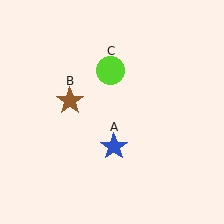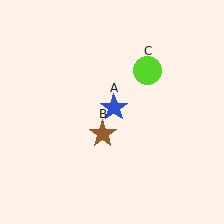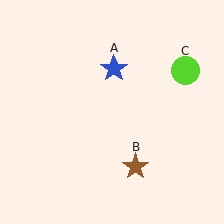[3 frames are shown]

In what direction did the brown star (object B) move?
The brown star (object B) moved down and to the right.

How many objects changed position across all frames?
3 objects changed position: blue star (object A), brown star (object B), lime circle (object C).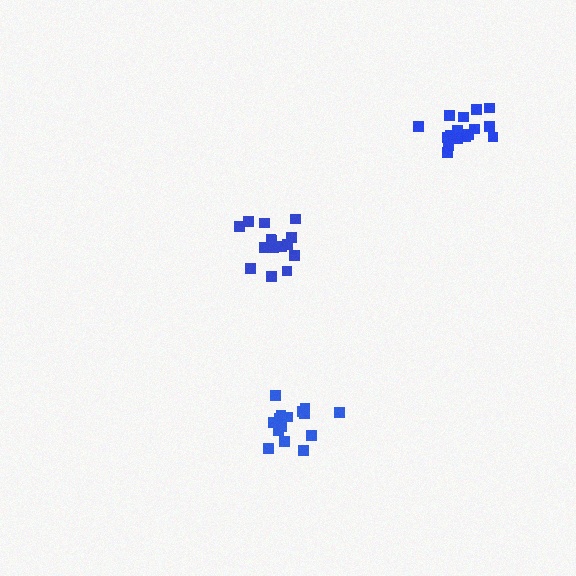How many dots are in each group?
Group 1: 15 dots, Group 2: 15 dots, Group 3: 16 dots (46 total).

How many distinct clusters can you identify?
There are 3 distinct clusters.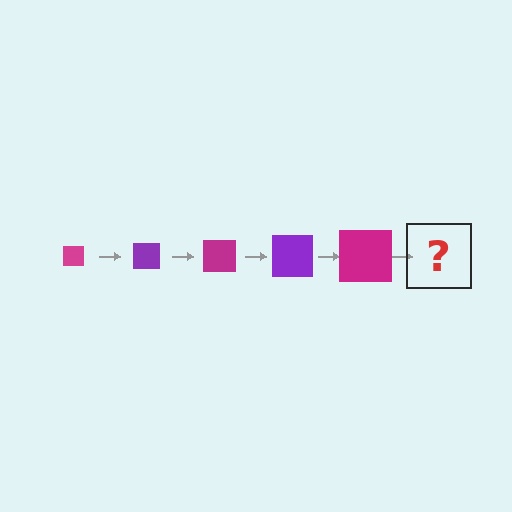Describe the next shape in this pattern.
It should be a purple square, larger than the previous one.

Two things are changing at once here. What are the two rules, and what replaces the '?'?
The two rules are that the square grows larger each step and the color cycles through magenta and purple. The '?' should be a purple square, larger than the previous one.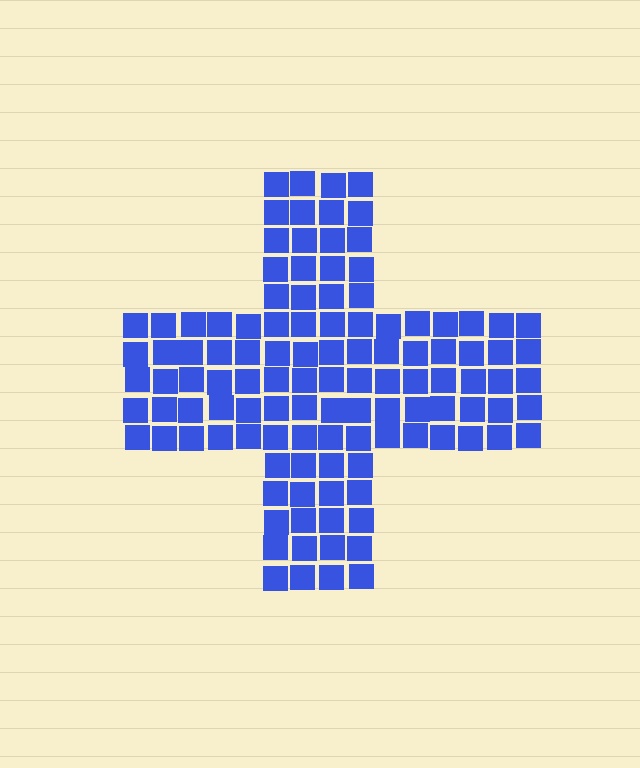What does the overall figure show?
The overall figure shows a cross.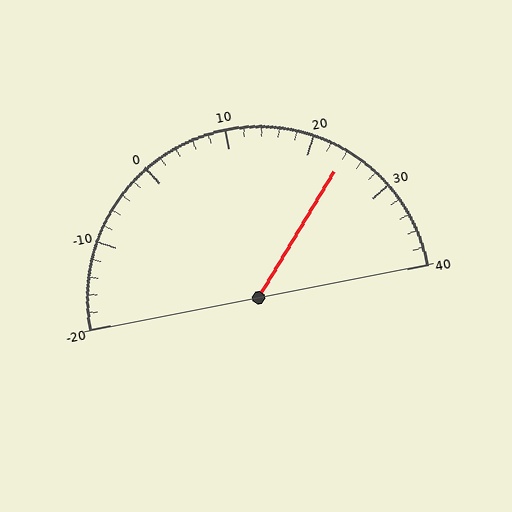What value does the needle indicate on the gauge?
The needle indicates approximately 24.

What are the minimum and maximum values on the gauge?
The gauge ranges from -20 to 40.